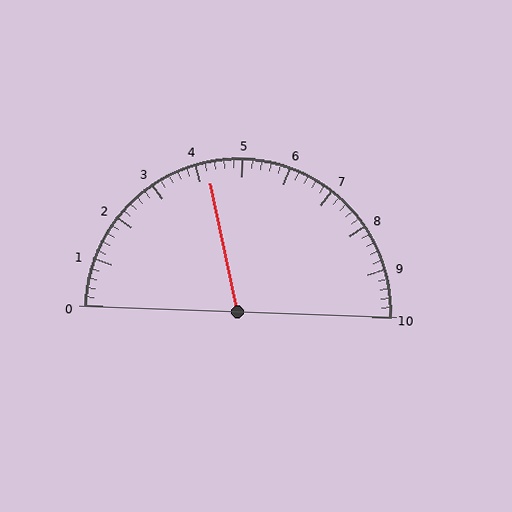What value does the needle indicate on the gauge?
The needle indicates approximately 4.2.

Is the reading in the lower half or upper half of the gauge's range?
The reading is in the lower half of the range (0 to 10).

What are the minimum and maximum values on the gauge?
The gauge ranges from 0 to 10.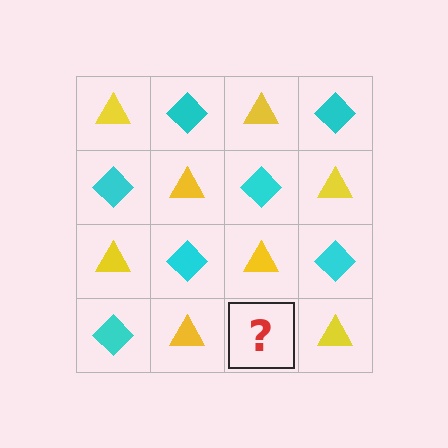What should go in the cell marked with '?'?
The missing cell should contain a cyan diamond.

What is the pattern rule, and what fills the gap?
The rule is that it alternates yellow triangle and cyan diamond in a checkerboard pattern. The gap should be filled with a cyan diamond.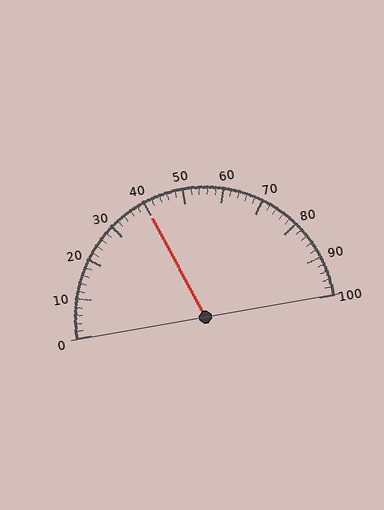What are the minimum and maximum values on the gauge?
The gauge ranges from 0 to 100.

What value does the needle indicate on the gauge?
The needle indicates approximately 40.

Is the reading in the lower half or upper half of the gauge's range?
The reading is in the lower half of the range (0 to 100).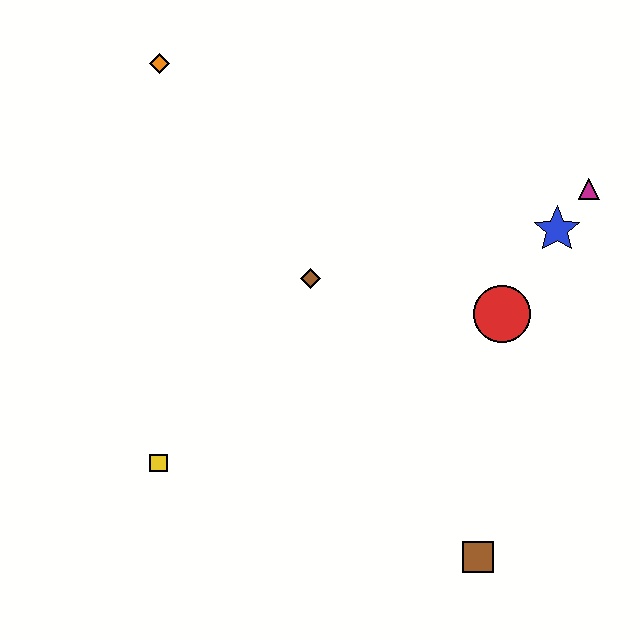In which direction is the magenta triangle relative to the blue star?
The magenta triangle is above the blue star.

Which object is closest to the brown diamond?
The red circle is closest to the brown diamond.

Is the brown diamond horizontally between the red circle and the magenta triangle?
No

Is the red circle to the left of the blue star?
Yes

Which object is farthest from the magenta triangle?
The yellow square is farthest from the magenta triangle.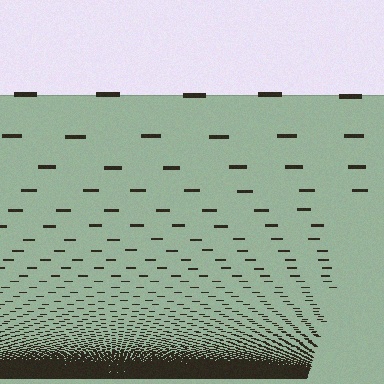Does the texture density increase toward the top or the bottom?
Density increases toward the bottom.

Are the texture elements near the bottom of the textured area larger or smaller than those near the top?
Smaller. The gradient is inverted — elements near the bottom are smaller and denser.